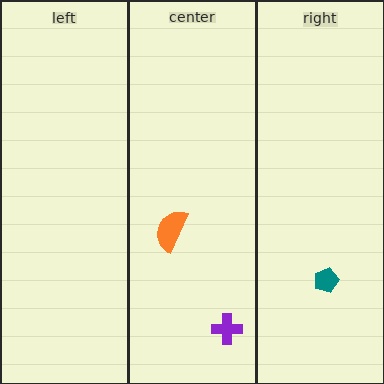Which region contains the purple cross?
The center region.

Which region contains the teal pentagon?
The right region.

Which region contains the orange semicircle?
The center region.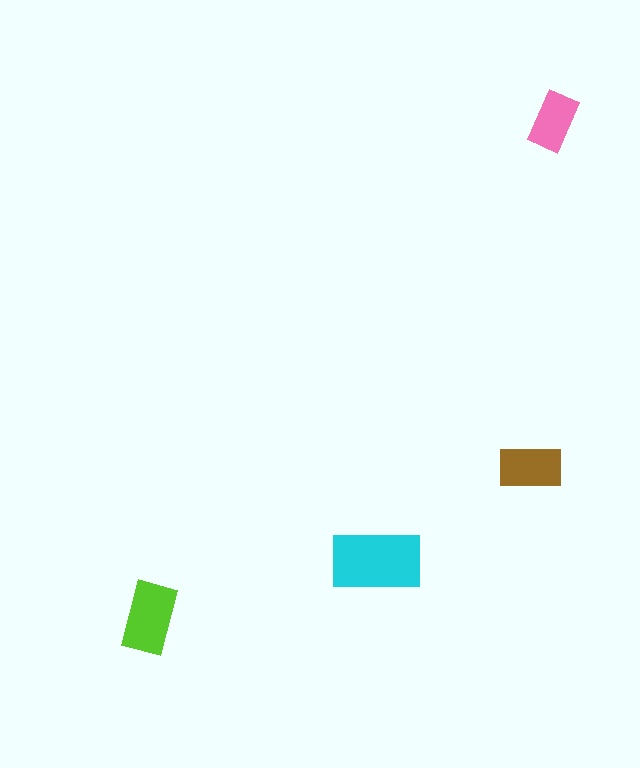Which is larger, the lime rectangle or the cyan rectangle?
The cyan one.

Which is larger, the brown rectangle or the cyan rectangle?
The cyan one.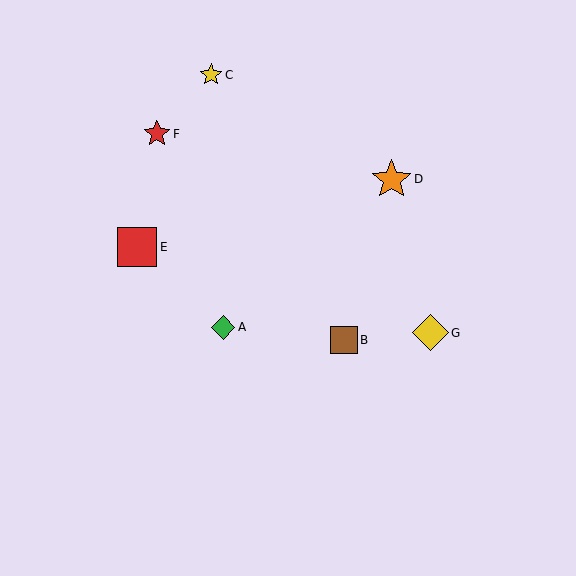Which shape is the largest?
The orange star (labeled D) is the largest.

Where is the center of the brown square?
The center of the brown square is at (344, 340).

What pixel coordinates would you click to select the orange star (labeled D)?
Click at (392, 179) to select the orange star D.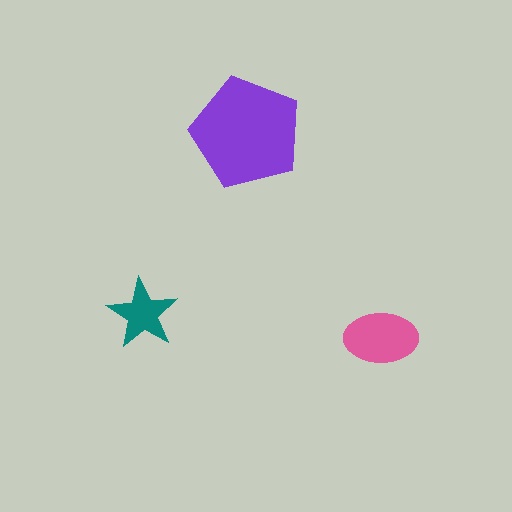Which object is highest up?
The purple pentagon is topmost.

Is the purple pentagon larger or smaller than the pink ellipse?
Larger.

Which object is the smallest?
The teal star.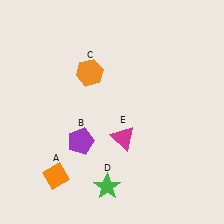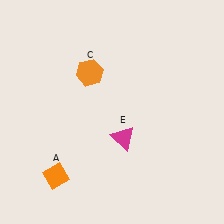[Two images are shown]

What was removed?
The green star (D), the purple pentagon (B) were removed in Image 2.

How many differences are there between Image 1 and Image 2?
There are 2 differences between the two images.